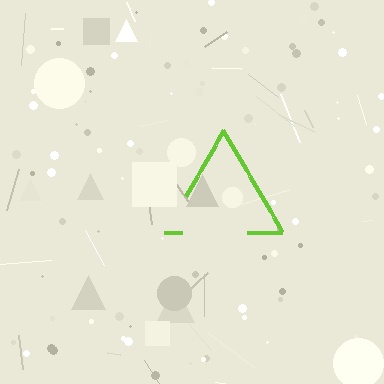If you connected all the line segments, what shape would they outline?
They would outline a triangle.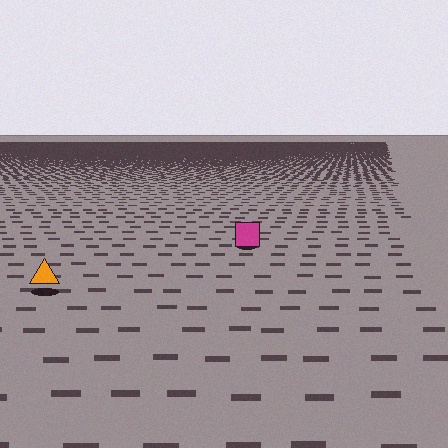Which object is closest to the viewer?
The orange triangle is closest. The texture marks near it are larger and more spread out.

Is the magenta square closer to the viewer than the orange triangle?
No. The orange triangle is closer — you can tell from the texture gradient: the ground texture is coarser near it.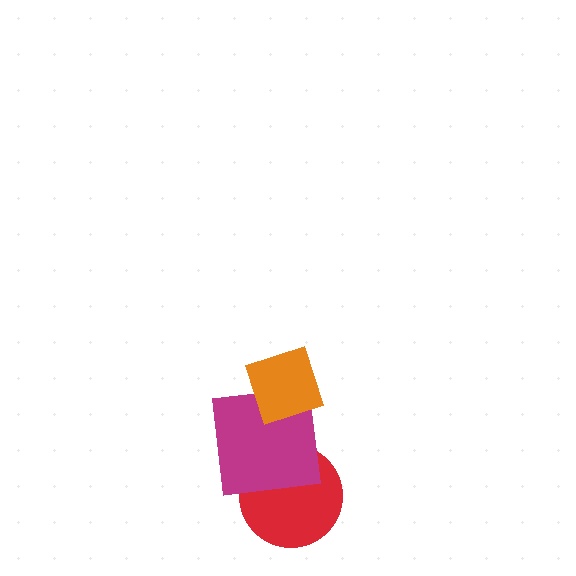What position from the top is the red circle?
The red circle is 3rd from the top.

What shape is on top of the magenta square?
The orange diamond is on top of the magenta square.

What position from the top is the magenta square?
The magenta square is 2nd from the top.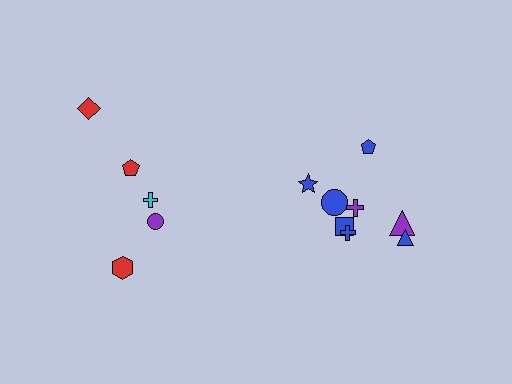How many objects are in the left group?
There are 5 objects.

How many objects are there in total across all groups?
There are 13 objects.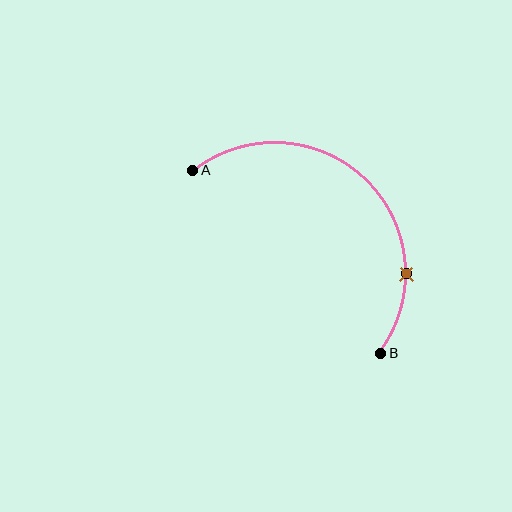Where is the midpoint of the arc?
The arc midpoint is the point on the curve farthest from the straight line joining A and B. It sits above and to the right of that line.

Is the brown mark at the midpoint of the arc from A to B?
No. The brown mark lies on the arc but is closer to endpoint B. The arc midpoint would be at the point on the curve equidistant along the arc from both A and B.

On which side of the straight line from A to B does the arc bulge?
The arc bulges above and to the right of the straight line connecting A and B.